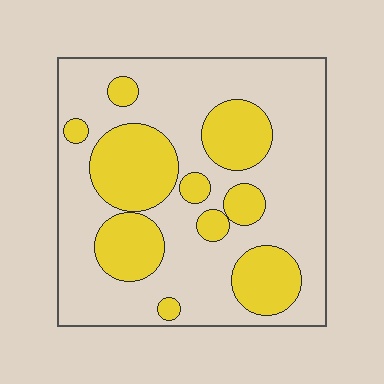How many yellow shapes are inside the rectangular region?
10.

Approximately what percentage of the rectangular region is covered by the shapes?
Approximately 30%.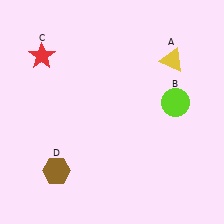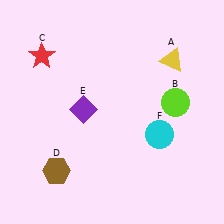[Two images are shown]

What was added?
A purple diamond (E), a cyan circle (F) were added in Image 2.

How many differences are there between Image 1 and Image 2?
There are 2 differences between the two images.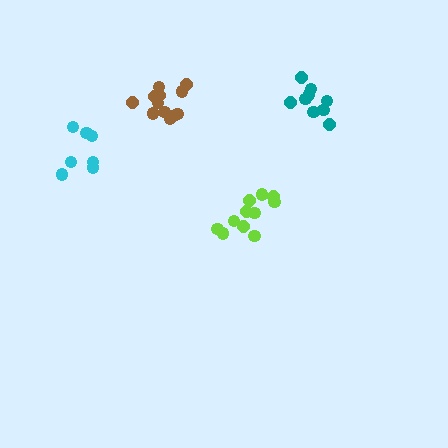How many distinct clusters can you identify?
There are 4 distinct clusters.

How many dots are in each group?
Group 1: 9 dots, Group 2: 11 dots, Group 3: 12 dots, Group 4: 7 dots (39 total).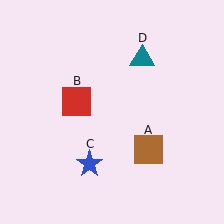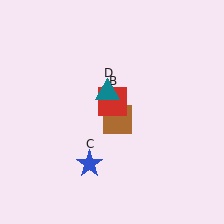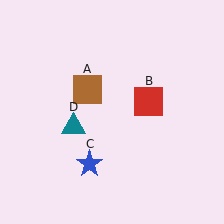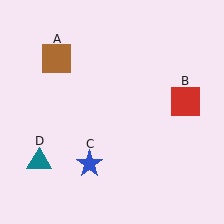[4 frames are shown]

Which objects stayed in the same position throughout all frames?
Blue star (object C) remained stationary.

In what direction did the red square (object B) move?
The red square (object B) moved right.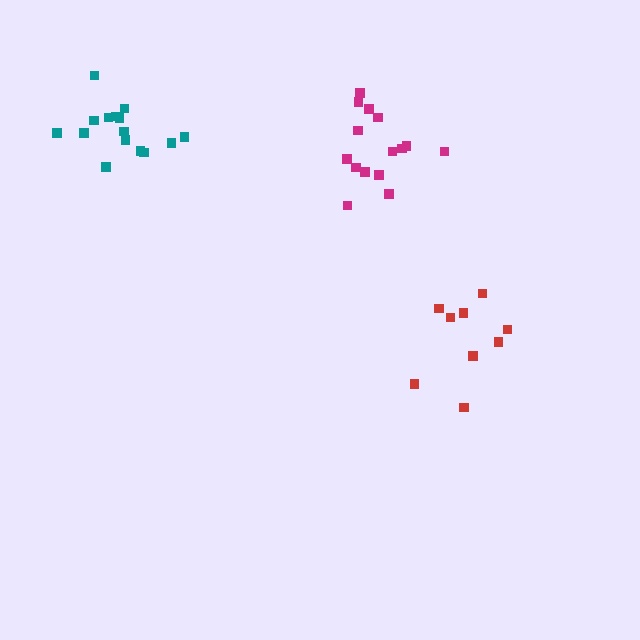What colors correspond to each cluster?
The clusters are colored: teal, red, magenta.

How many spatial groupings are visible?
There are 3 spatial groupings.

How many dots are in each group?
Group 1: 15 dots, Group 2: 9 dots, Group 3: 15 dots (39 total).